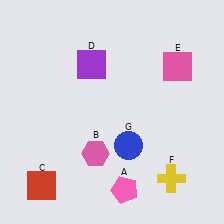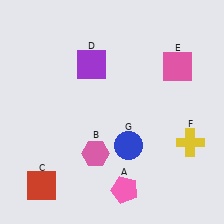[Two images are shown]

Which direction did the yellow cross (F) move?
The yellow cross (F) moved up.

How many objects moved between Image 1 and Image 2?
1 object moved between the two images.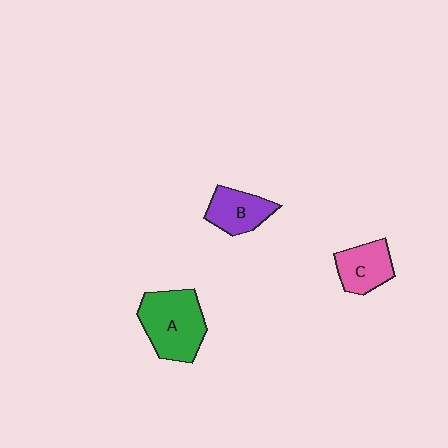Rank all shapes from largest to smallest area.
From largest to smallest: A (green), C (pink), B (purple).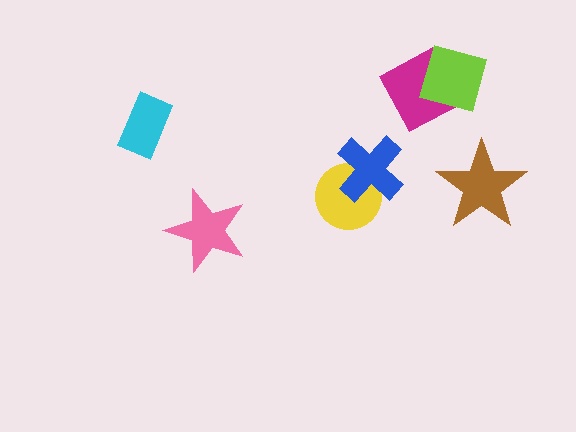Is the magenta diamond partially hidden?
Yes, it is partially covered by another shape.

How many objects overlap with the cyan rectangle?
0 objects overlap with the cyan rectangle.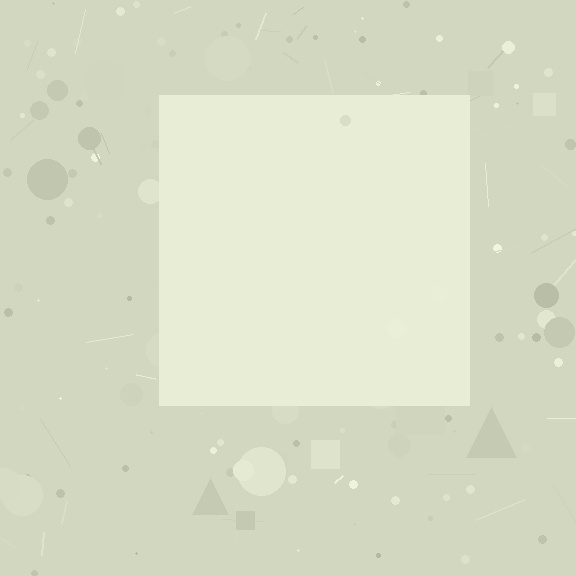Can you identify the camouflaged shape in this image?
The camouflaged shape is a square.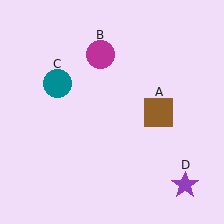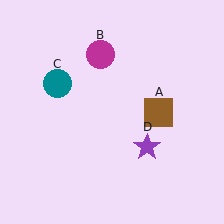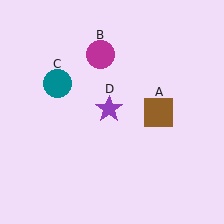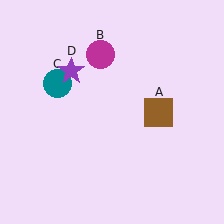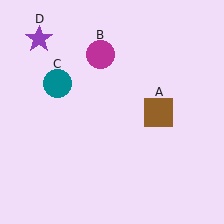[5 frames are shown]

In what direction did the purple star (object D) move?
The purple star (object D) moved up and to the left.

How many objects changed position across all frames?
1 object changed position: purple star (object D).